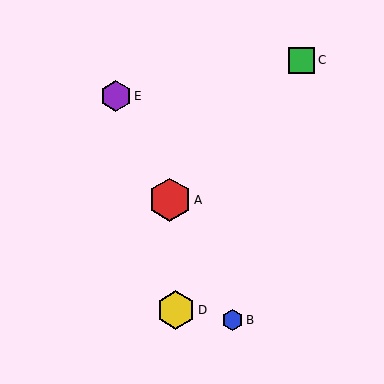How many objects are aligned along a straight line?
3 objects (A, B, E) are aligned along a straight line.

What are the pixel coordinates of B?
Object B is at (233, 320).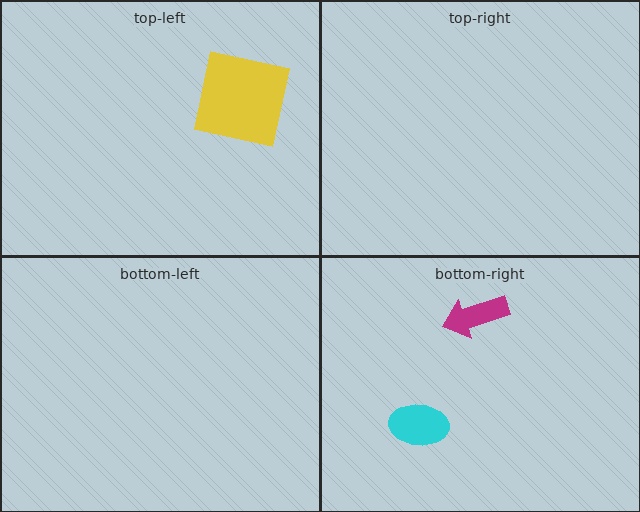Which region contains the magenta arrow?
The bottom-right region.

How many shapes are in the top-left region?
1.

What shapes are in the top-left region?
The yellow square.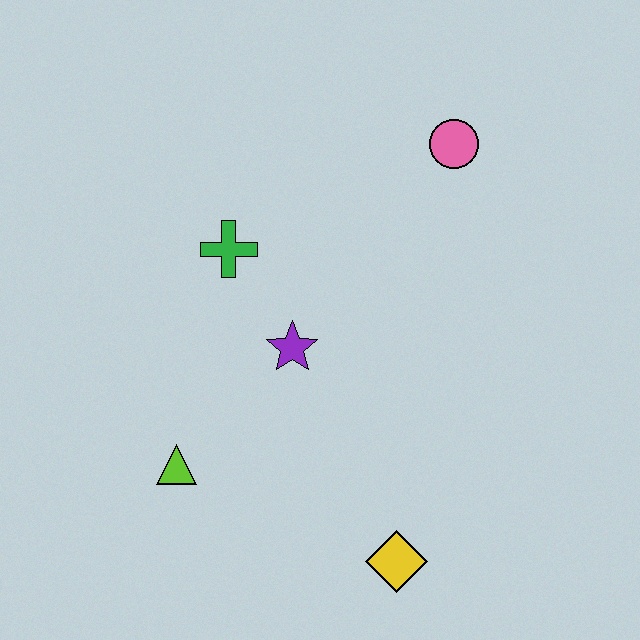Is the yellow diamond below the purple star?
Yes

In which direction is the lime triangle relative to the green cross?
The lime triangle is below the green cross.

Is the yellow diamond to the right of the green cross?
Yes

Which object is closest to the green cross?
The purple star is closest to the green cross.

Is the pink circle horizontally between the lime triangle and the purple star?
No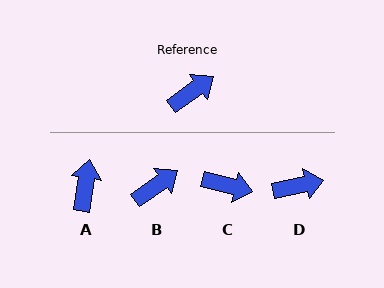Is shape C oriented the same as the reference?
No, it is off by about 50 degrees.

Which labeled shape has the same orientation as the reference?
B.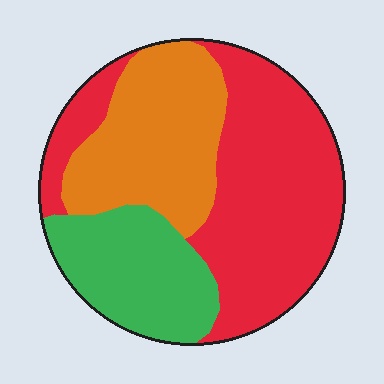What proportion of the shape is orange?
Orange covers 29% of the shape.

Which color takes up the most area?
Red, at roughly 50%.